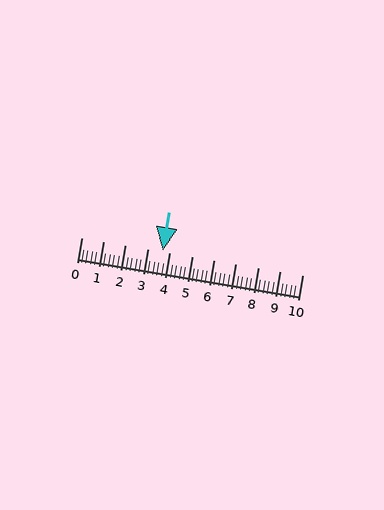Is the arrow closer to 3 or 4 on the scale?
The arrow is closer to 4.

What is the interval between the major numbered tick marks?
The major tick marks are spaced 1 units apart.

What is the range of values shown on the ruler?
The ruler shows values from 0 to 10.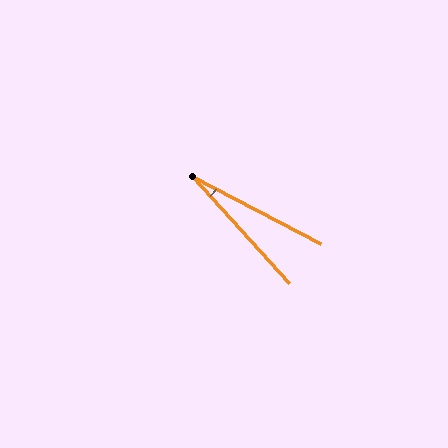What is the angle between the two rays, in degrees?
Approximately 20 degrees.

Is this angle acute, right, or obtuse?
It is acute.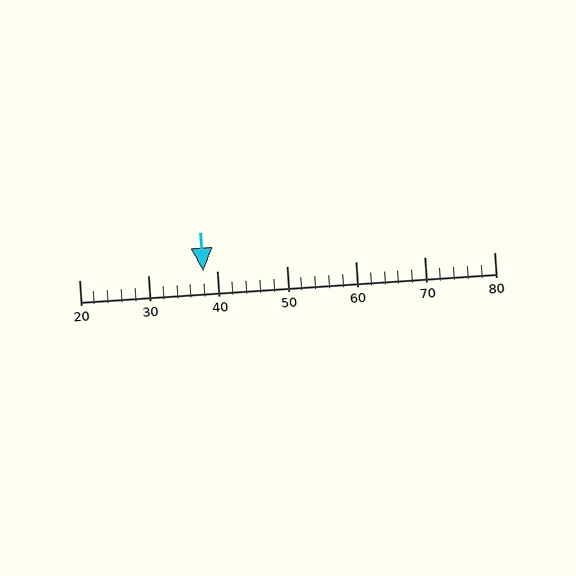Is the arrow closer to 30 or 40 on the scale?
The arrow is closer to 40.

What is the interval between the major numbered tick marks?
The major tick marks are spaced 10 units apart.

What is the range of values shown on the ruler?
The ruler shows values from 20 to 80.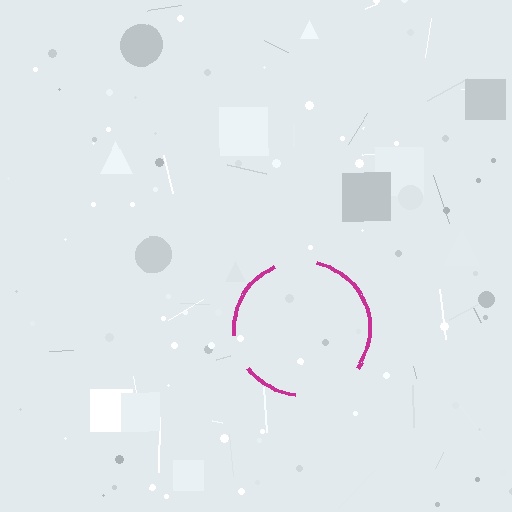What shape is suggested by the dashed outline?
The dashed outline suggests a circle.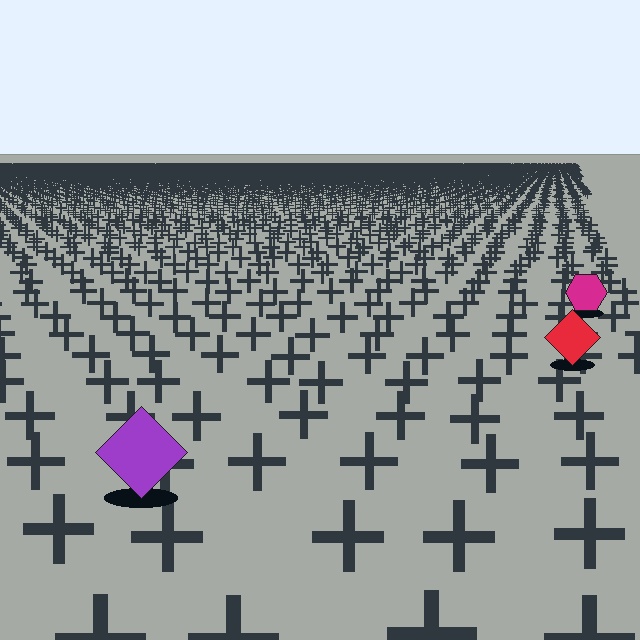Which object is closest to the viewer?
The purple diamond is closest. The texture marks near it are larger and more spread out.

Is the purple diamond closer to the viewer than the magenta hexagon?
Yes. The purple diamond is closer — you can tell from the texture gradient: the ground texture is coarser near it.